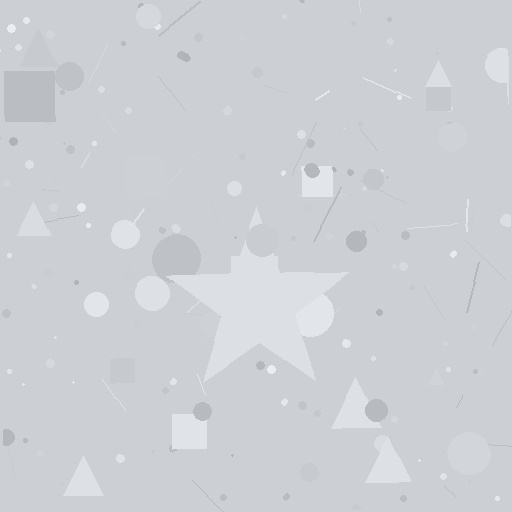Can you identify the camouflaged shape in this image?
The camouflaged shape is a star.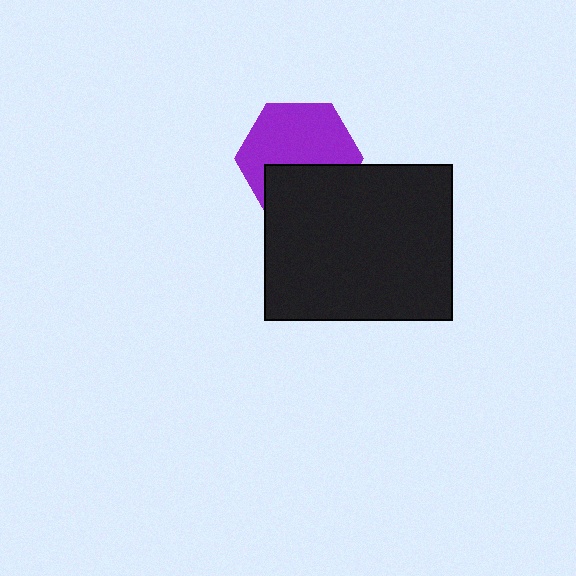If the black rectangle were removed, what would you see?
You would see the complete purple hexagon.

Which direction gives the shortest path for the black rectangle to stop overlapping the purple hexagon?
Moving down gives the shortest separation.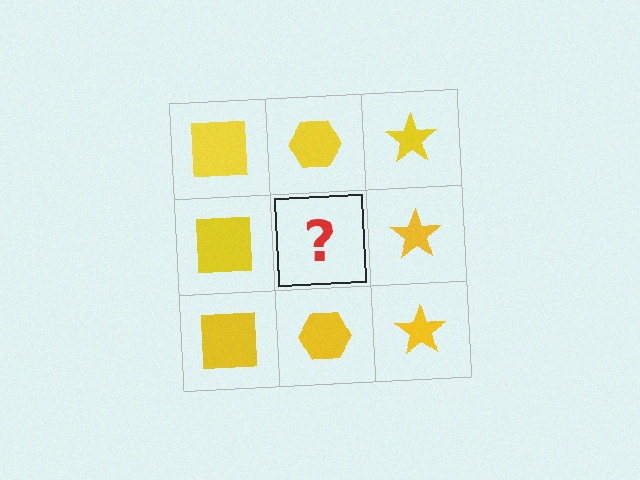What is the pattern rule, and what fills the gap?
The rule is that each column has a consistent shape. The gap should be filled with a yellow hexagon.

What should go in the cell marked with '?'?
The missing cell should contain a yellow hexagon.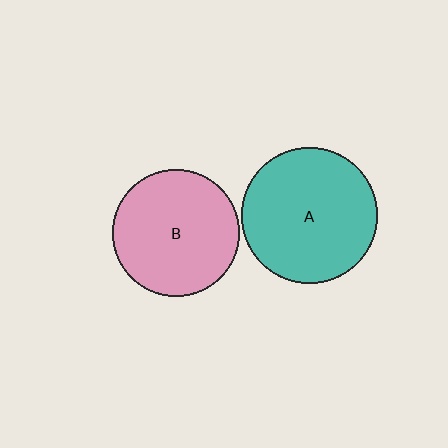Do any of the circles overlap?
No, none of the circles overlap.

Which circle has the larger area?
Circle A (teal).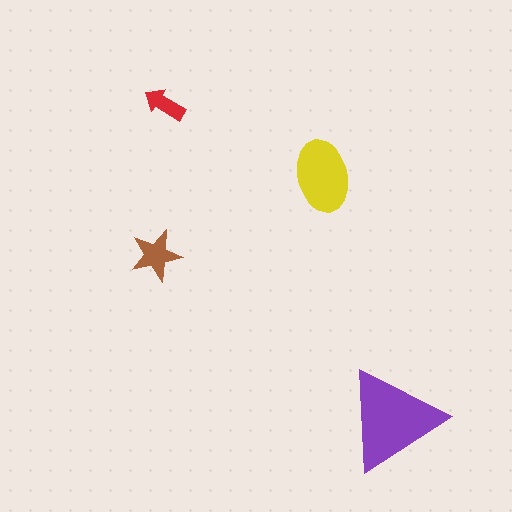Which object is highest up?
The red arrow is topmost.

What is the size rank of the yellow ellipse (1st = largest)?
2nd.